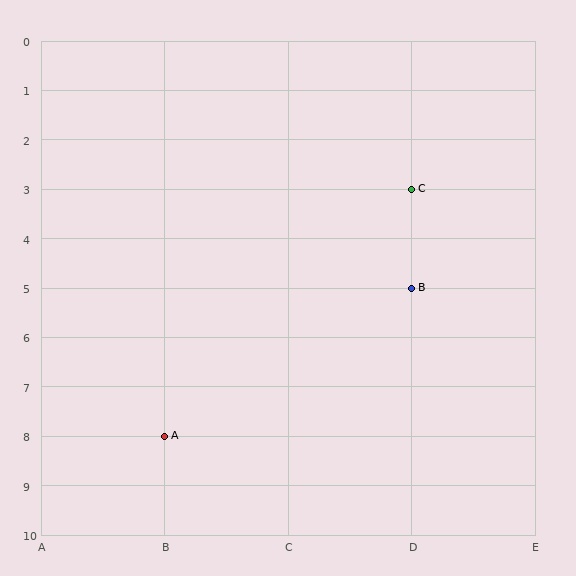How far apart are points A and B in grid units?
Points A and B are 2 columns and 3 rows apart (about 3.6 grid units diagonally).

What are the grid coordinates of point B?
Point B is at grid coordinates (D, 5).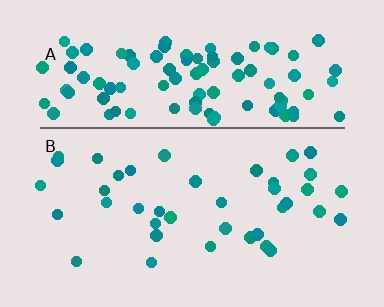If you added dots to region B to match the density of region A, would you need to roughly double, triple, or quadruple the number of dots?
Approximately triple.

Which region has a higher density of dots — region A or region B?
A (the top).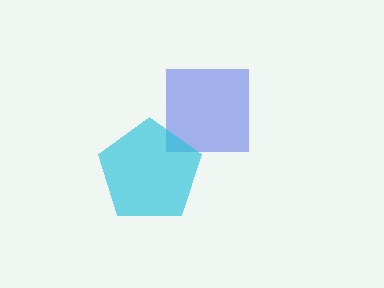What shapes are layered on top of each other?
The layered shapes are: a blue square, a cyan pentagon.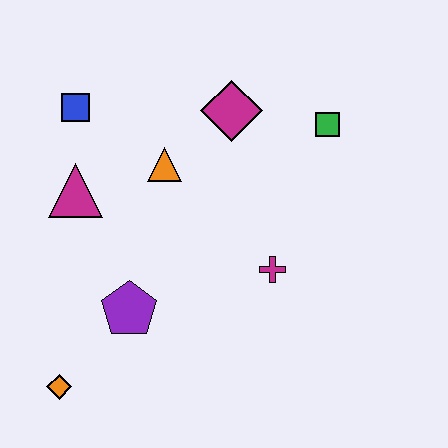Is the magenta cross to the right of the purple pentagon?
Yes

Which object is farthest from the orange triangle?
The orange diamond is farthest from the orange triangle.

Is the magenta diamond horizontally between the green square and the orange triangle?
Yes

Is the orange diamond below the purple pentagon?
Yes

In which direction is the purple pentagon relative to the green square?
The purple pentagon is to the left of the green square.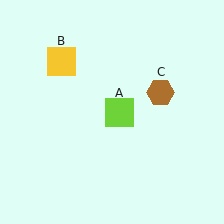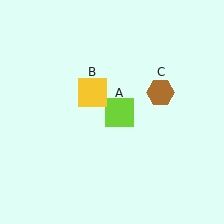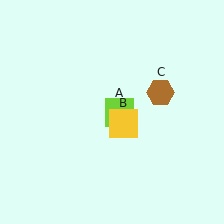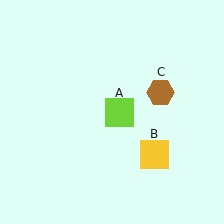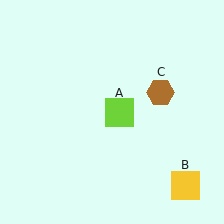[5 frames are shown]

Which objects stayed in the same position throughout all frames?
Lime square (object A) and brown hexagon (object C) remained stationary.